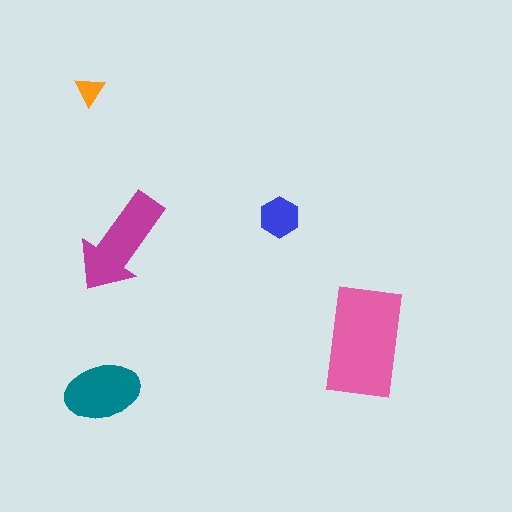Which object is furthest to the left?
The orange triangle is leftmost.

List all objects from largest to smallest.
The pink rectangle, the magenta arrow, the teal ellipse, the blue hexagon, the orange triangle.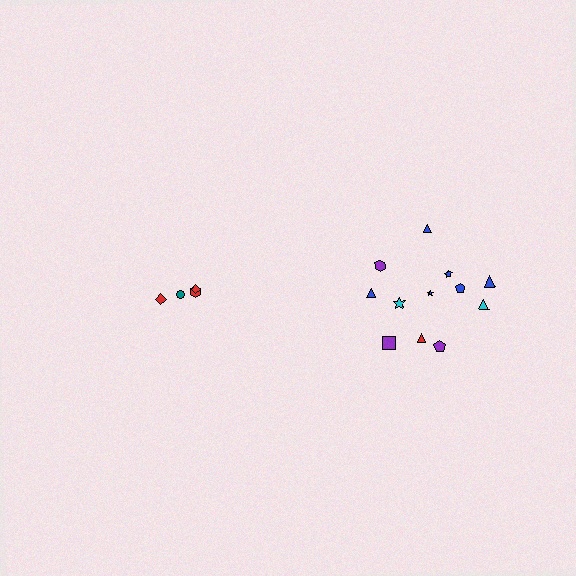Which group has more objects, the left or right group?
The right group.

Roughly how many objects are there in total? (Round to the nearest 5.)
Roughly 15 objects in total.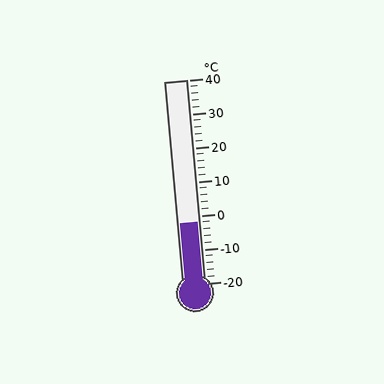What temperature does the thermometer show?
The thermometer shows approximately -2°C.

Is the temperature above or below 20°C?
The temperature is below 20°C.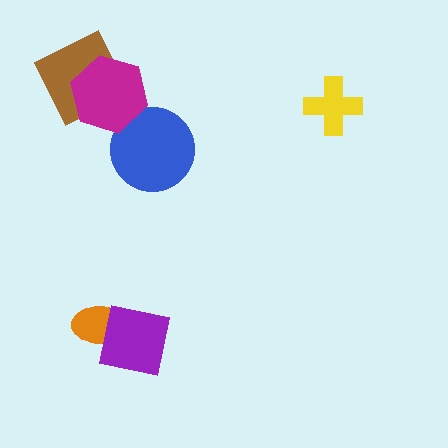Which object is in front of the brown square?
The magenta hexagon is in front of the brown square.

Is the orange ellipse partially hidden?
Yes, it is partially covered by another shape.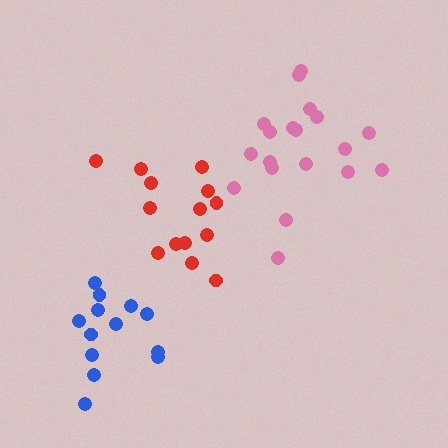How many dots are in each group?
Group 1: 19 dots, Group 2: 13 dots, Group 3: 14 dots (46 total).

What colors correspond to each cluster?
The clusters are colored: pink, blue, red.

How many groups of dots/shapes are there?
There are 3 groups.